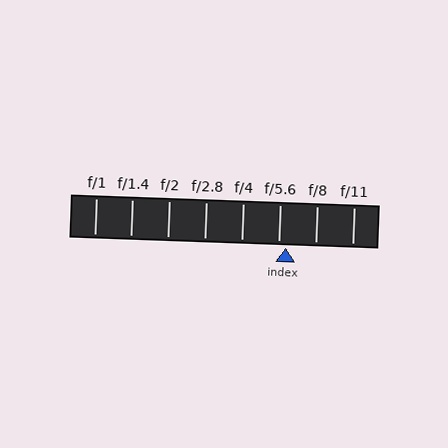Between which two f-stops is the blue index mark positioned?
The index mark is between f/5.6 and f/8.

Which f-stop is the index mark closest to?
The index mark is closest to f/5.6.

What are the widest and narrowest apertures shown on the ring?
The widest aperture shown is f/1 and the narrowest is f/11.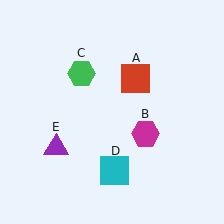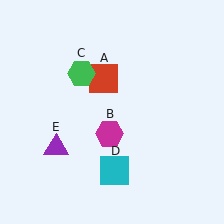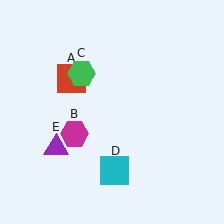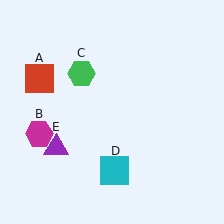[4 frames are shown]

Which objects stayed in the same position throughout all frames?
Green hexagon (object C) and cyan square (object D) and purple triangle (object E) remained stationary.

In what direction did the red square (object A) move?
The red square (object A) moved left.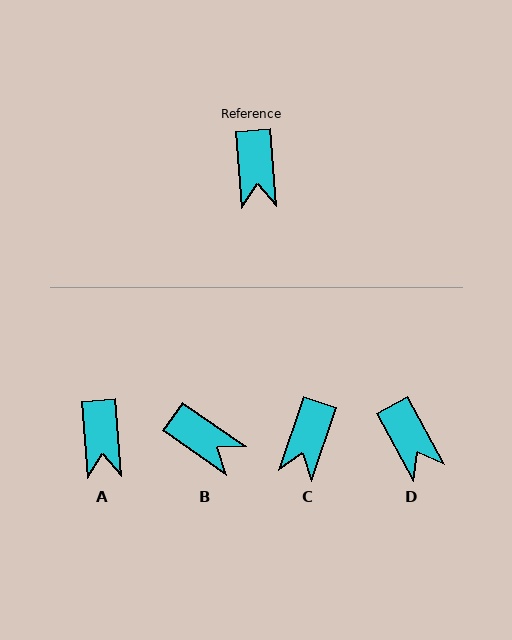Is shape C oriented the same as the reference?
No, it is off by about 23 degrees.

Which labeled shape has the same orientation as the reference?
A.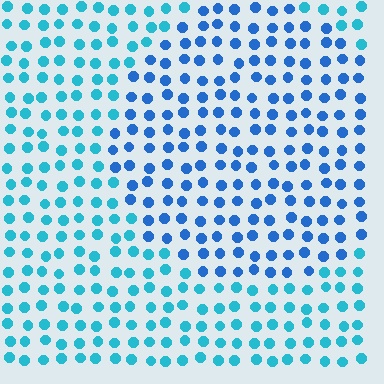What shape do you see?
I see a circle.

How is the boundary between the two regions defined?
The boundary is defined purely by a slight shift in hue (about 29 degrees). Spacing, size, and orientation are identical on both sides.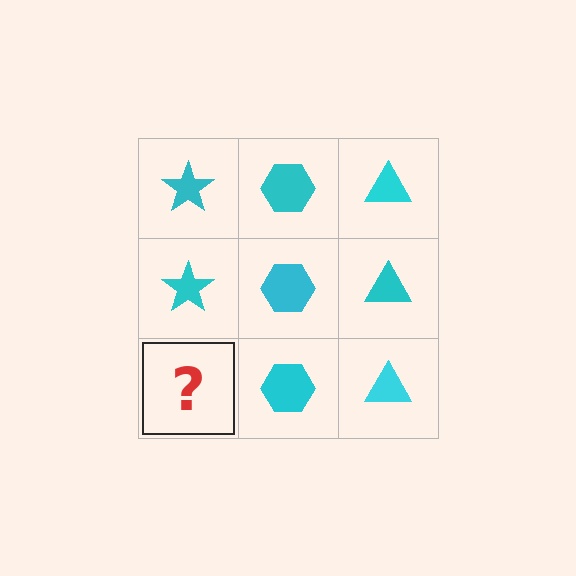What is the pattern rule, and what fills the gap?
The rule is that each column has a consistent shape. The gap should be filled with a cyan star.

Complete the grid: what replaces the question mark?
The question mark should be replaced with a cyan star.